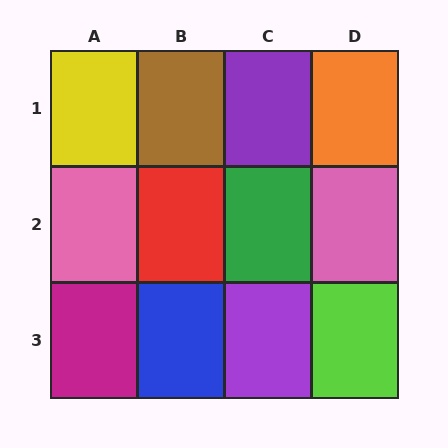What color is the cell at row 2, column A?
Pink.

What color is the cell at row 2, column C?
Green.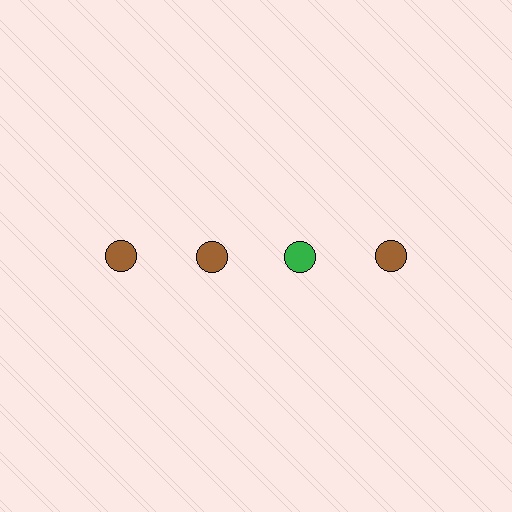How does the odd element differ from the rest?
It has a different color: green instead of brown.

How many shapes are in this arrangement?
There are 4 shapes arranged in a grid pattern.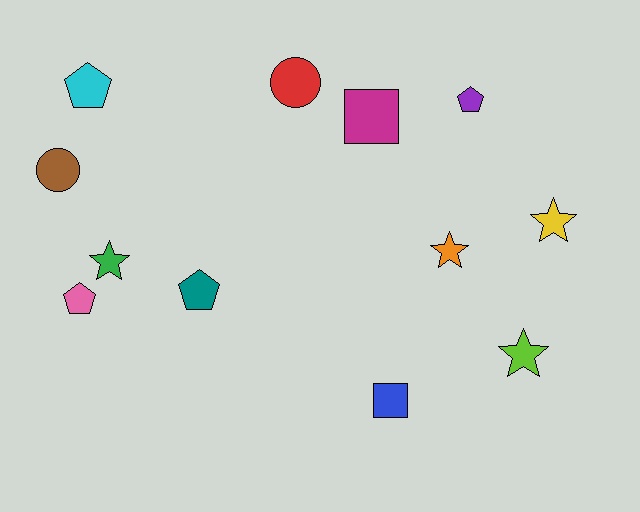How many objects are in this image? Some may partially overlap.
There are 12 objects.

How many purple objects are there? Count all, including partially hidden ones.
There is 1 purple object.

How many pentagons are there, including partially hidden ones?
There are 4 pentagons.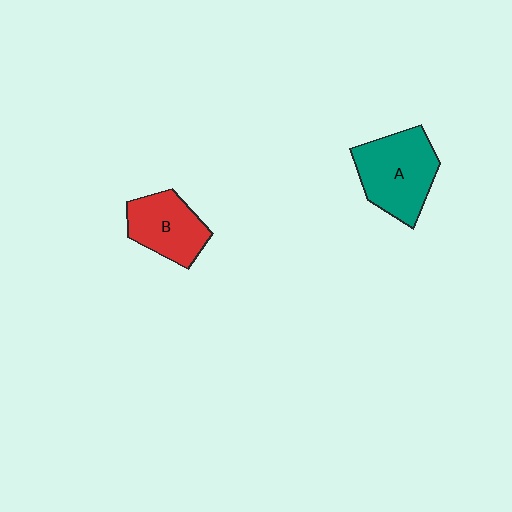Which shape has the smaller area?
Shape B (red).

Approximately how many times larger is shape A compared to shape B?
Approximately 1.3 times.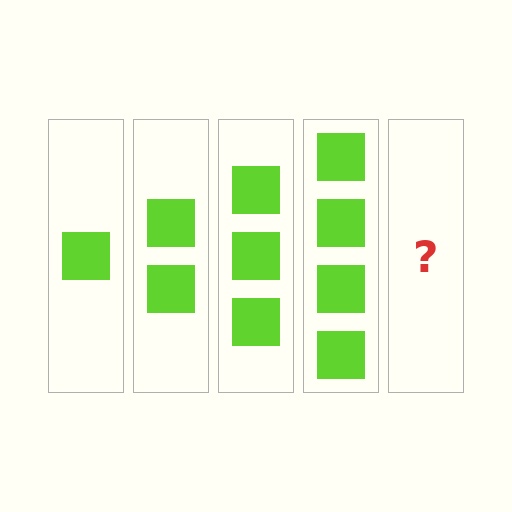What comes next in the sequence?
The next element should be 5 squares.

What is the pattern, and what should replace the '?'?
The pattern is that each step adds one more square. The '?' should be 5 squares.